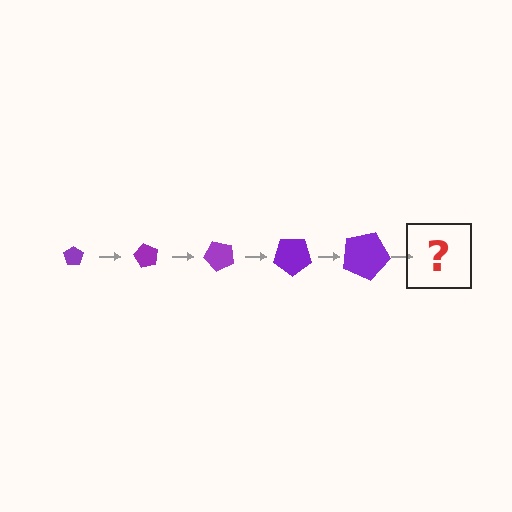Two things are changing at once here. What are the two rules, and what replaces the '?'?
The two rules are that the pentagon grows larger each step and it rotates 60 degrees each step. The '?' should be a pentagon, larger than the previous one and rotated 300 degrees from the start.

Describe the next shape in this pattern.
It should be a pentagon, larger than the previous one and rotated 300 degrees from the start.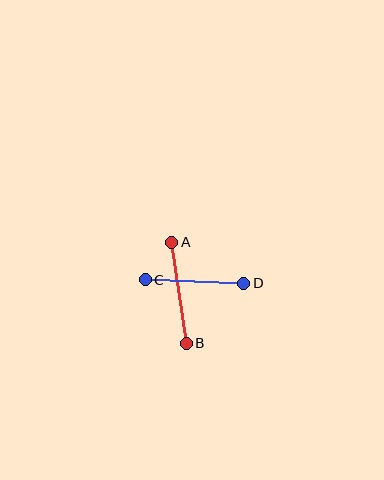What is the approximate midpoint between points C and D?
The midpoint is at approximately (195, 281) pixels.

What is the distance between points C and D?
The distance is approximately 99 pixels.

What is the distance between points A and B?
The distance is approximately 102 pixels.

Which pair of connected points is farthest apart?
Points A and B are farthest apart.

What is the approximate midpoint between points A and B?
The midpoint is at approximately (179, 293) pixels.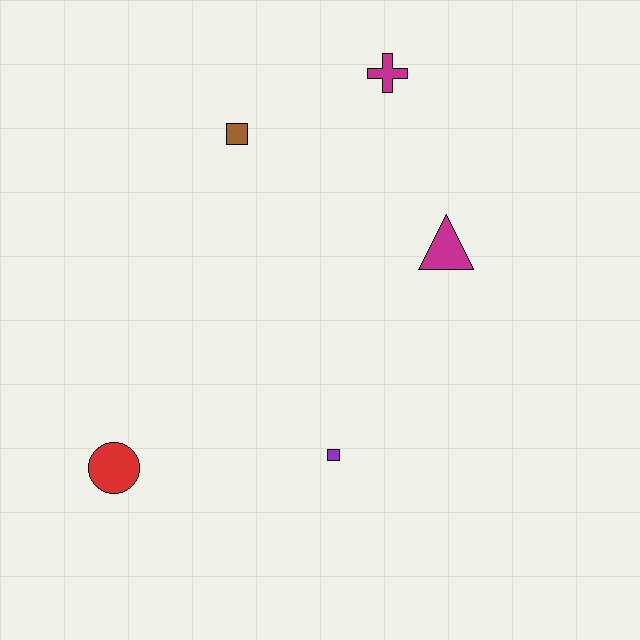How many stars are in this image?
There are no stars.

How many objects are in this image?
There are 5 objects.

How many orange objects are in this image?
There are no orange objects.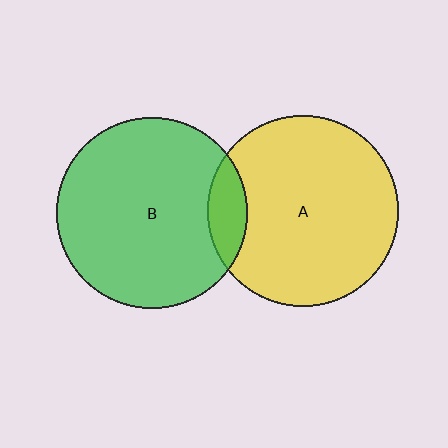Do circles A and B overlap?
Yes.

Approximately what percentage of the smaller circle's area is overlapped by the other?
Approximately 10%.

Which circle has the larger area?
Circle B (green).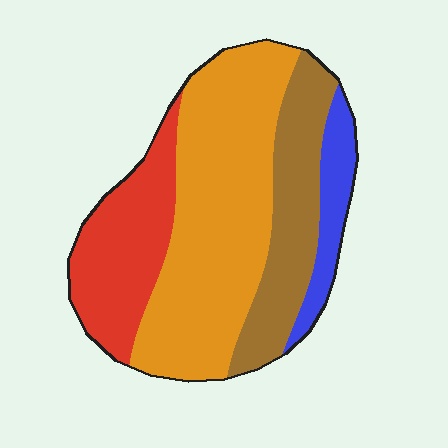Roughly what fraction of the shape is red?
Red takes up between a sixth and a third of the shape.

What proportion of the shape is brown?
Brown covers about 20% of the shape.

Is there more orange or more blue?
Orange.